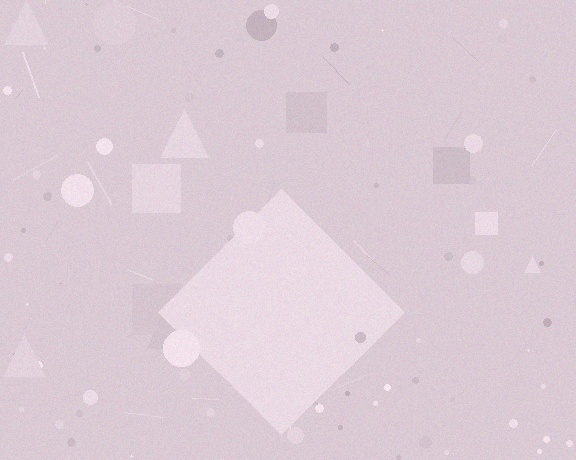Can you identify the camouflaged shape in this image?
The camouflaged shape is a diamond.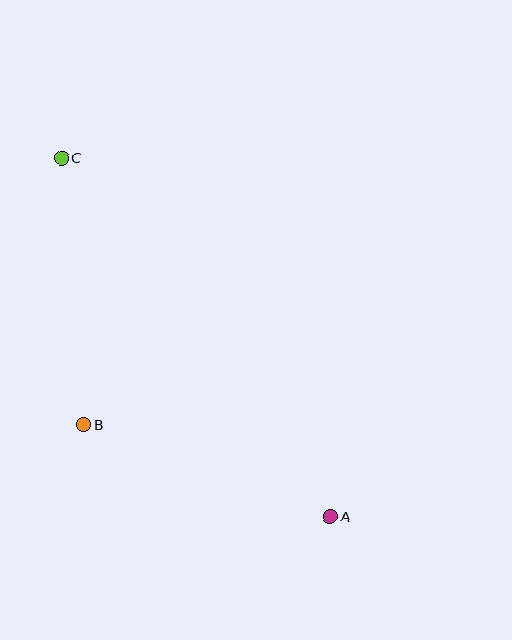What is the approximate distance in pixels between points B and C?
The distance between B and C is approximately 268 pixels.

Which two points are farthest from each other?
Points A and C are farthest from each other.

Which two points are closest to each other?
Points A and B are closest to each other.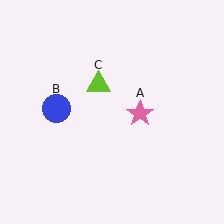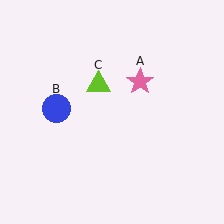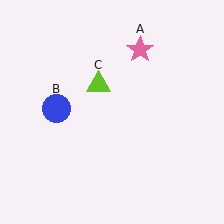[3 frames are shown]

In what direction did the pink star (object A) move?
The pink star (object A) moved up.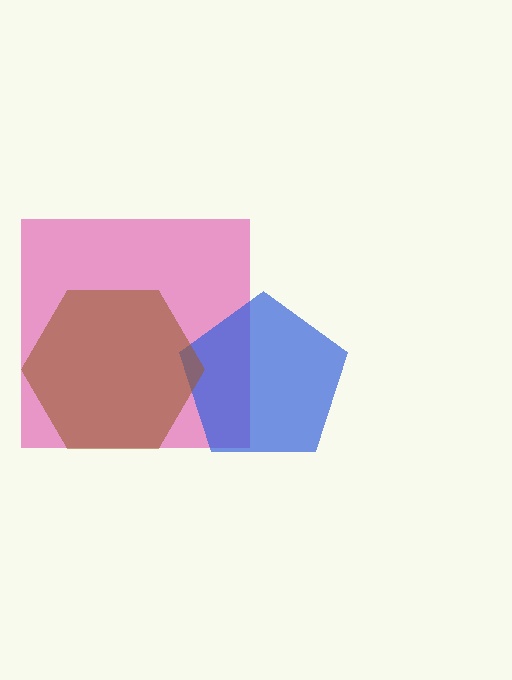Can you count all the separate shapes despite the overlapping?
Yes, there are 3 separate shapes.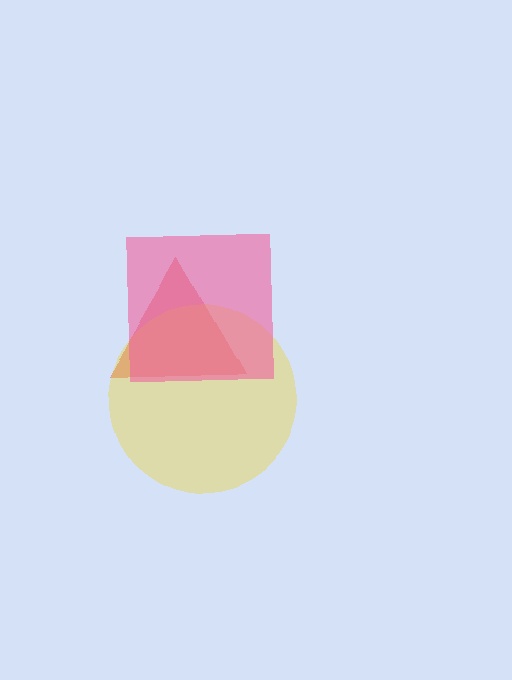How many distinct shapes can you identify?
There are 3 distinct shapes: a red triangle, a yellow circle, a pink square.